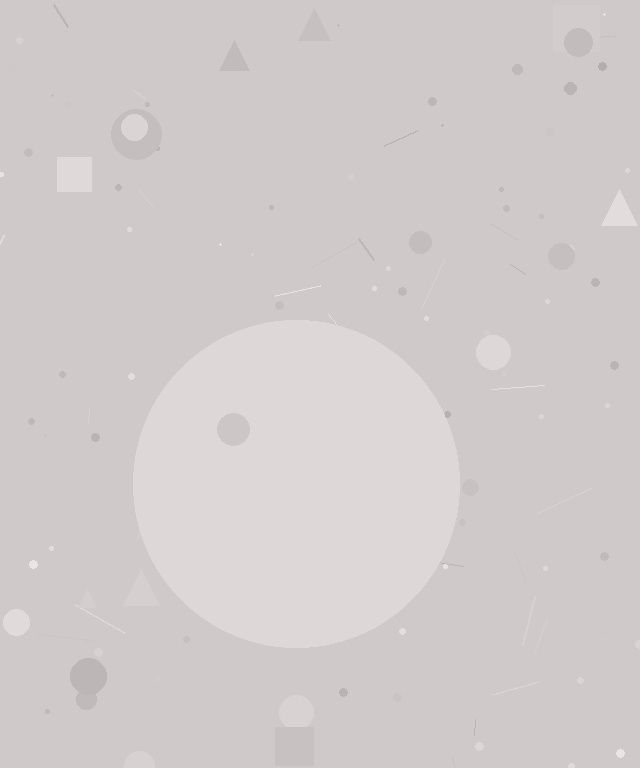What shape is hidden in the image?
A circle is hidden in the image.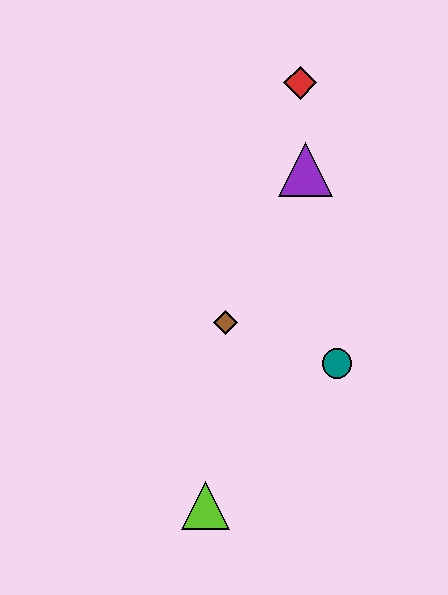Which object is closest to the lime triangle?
The brown diamond is closest to the lime triangle.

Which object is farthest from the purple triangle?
The lime triangle is farthest from the purple triangle.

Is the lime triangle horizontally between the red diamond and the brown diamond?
No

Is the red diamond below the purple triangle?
No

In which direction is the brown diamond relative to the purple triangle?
The brown diamond is below the purple triangle.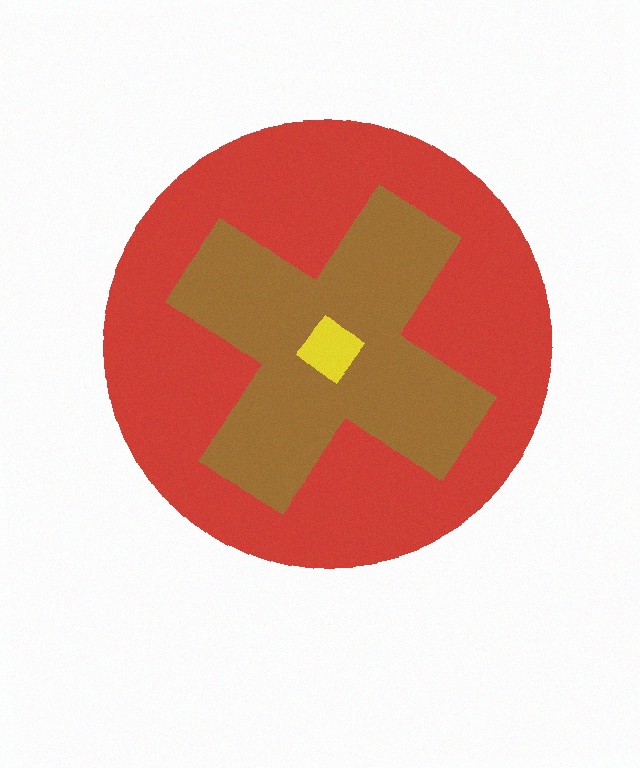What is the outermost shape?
The red circle.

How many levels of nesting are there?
3.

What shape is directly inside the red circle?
The brown cross.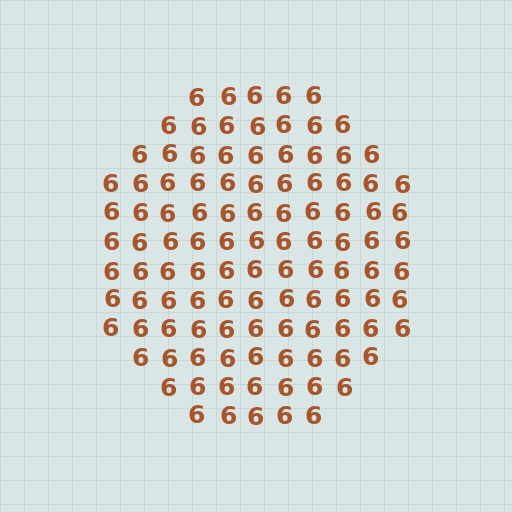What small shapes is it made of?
It is made of small digit 6's.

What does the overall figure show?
The overall figure shows a circle.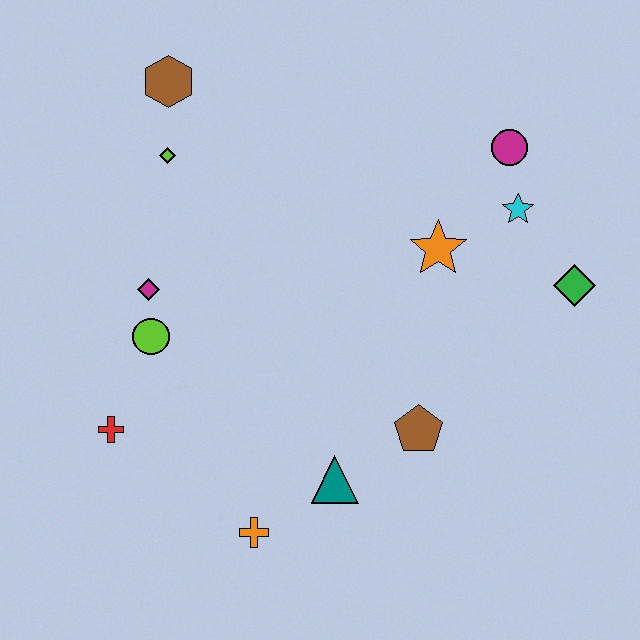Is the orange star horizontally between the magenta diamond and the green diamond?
Yes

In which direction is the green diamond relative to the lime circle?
The green diamond is to the right of the lime circle.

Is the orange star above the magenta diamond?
Yes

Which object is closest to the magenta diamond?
The lime circle is closest to the magenta diamond.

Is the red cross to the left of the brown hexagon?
Yes